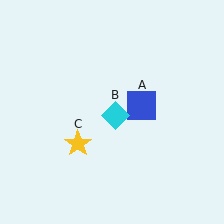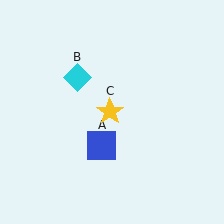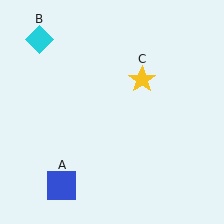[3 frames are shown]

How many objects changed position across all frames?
3 objects changed position: blue square (object A), cyan diamond (object B), yellow star (object C).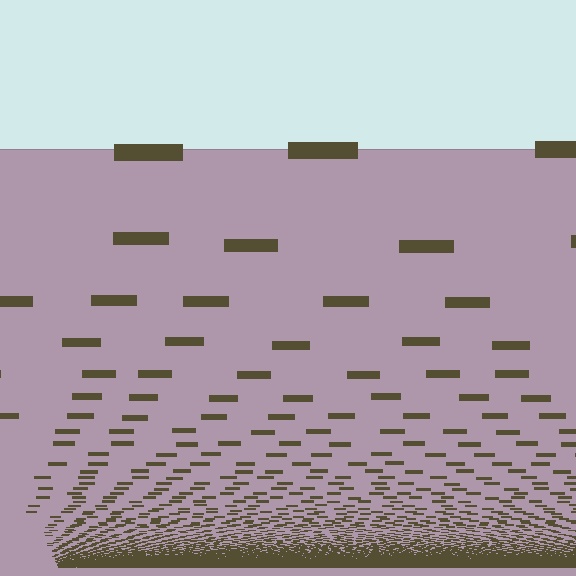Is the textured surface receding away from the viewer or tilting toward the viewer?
The surface appears to tilt toward the viewer. Texture elements get larger and sparser toward the top.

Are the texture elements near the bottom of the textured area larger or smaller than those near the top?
Smaller. The gradient is inverted — elements near the bottom are smaller and denser.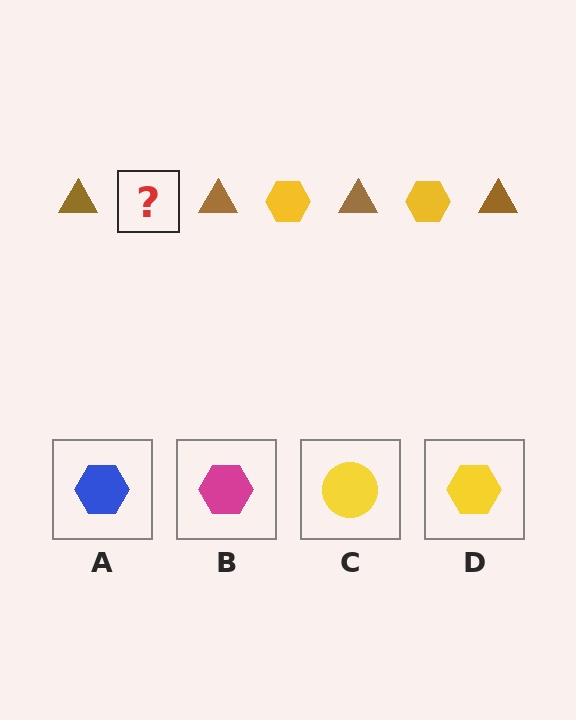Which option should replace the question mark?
Option D.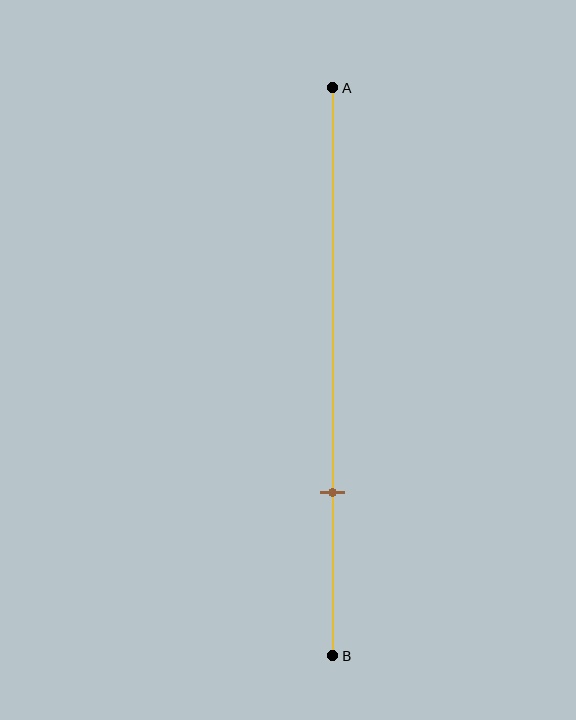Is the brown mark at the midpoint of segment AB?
No, the mark is at about 70% from A, not at the 50% midpoint.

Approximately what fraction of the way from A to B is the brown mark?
The brown mark is approximately 70% of the way from A to B.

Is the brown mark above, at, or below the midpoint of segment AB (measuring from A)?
The brown mark is below the midpoint of segment AB.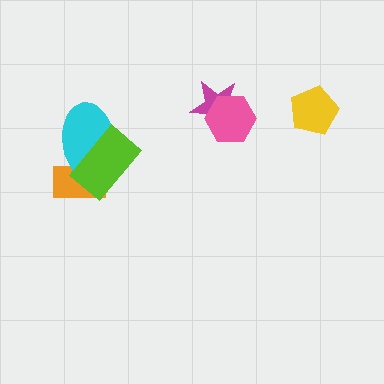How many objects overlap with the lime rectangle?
2 objects overlap with the lime rectangle.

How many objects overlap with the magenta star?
1 object overlaps with the magenta star.